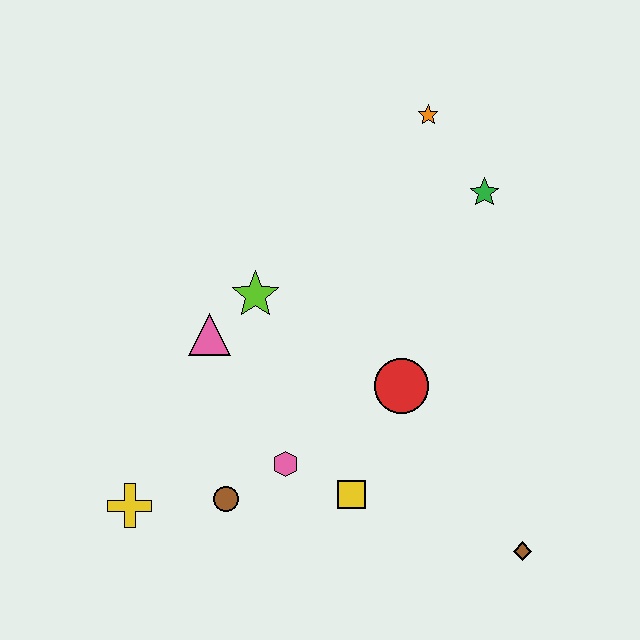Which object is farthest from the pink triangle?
The brown diamond is farthest from the pink triangle.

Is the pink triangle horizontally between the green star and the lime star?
No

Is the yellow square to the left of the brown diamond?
Yes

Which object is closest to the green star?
The orange star is closest to the green star.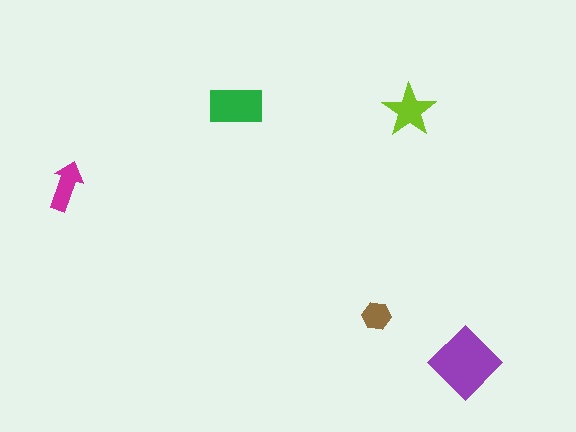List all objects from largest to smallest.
The purple diamond, the green rectangle, the lime star, the magenta arrow, the brown hexagon.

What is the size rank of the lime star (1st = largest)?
3rd.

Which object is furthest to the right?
The purple diamond is rightmost.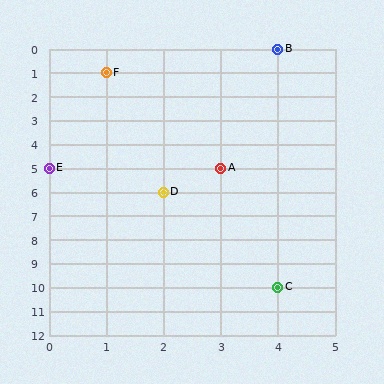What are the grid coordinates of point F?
Point F is at grid coordinates (1, 1).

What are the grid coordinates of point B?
Point B is at grid coordinates (4, 0).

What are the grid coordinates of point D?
Point D is at grid coordinates (2, 6).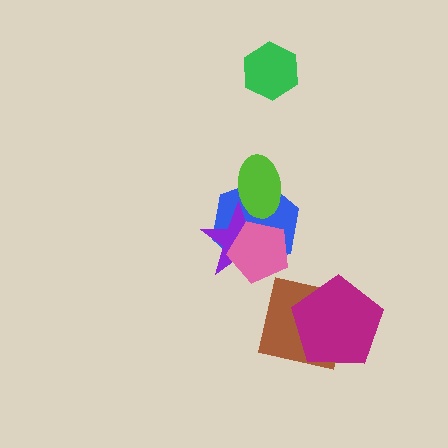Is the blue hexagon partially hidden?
Yes, it is partially covered by another shape.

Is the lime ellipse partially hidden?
No, no other shape covers it.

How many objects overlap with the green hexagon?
0 objects overlap with the green hexagon.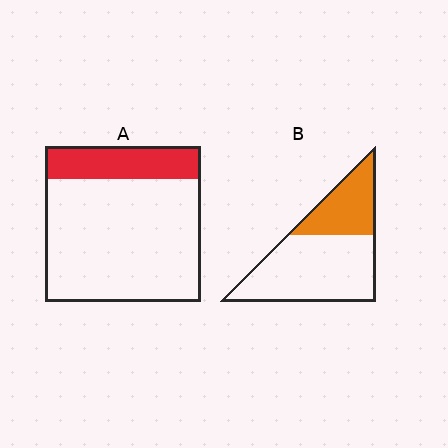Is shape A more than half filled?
No.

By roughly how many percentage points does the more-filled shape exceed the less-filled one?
By roughly 10 percentage points (B over A).